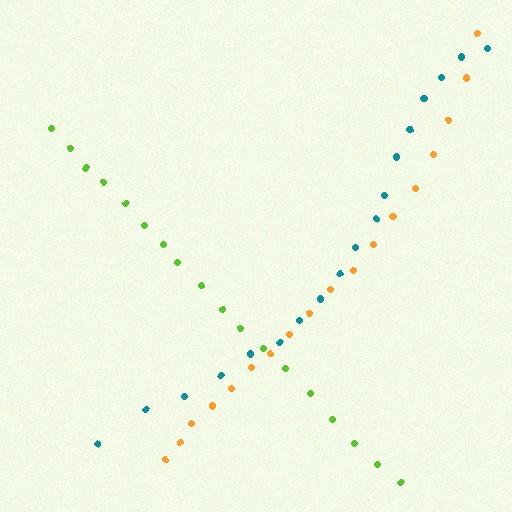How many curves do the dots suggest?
There are 3 distinct paths.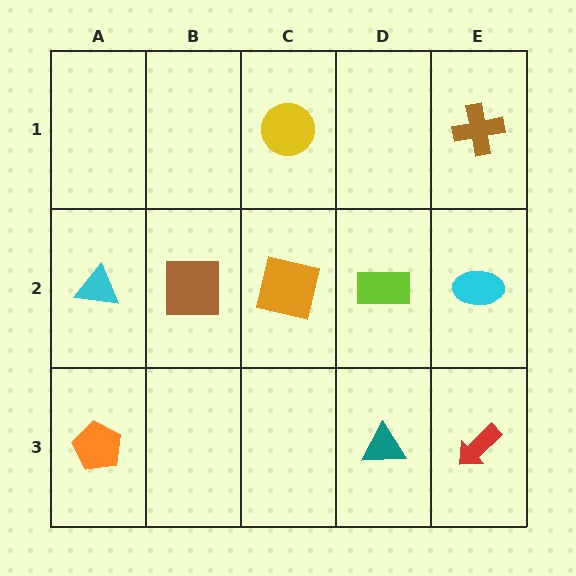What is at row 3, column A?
An orange pentagon.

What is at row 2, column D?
A lime rectangle.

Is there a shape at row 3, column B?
No, that cell is empty.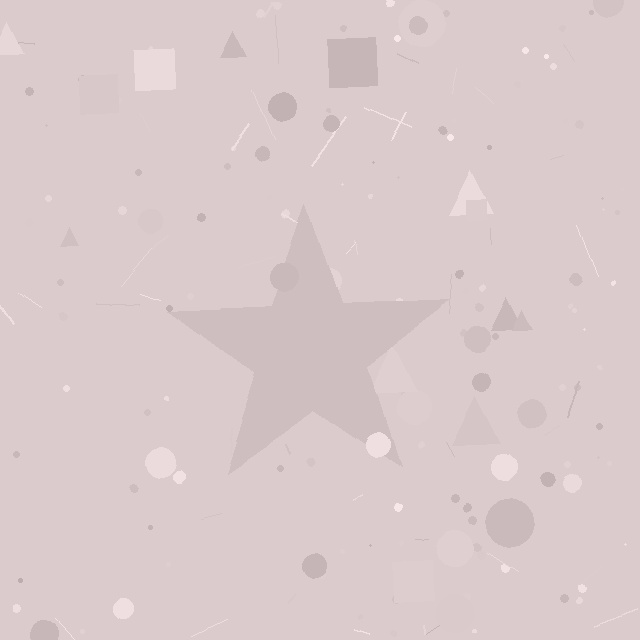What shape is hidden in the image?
A star is hidden in the image.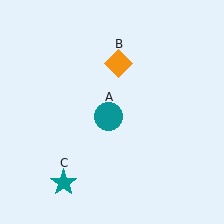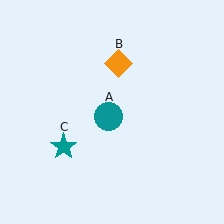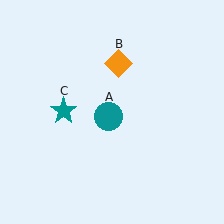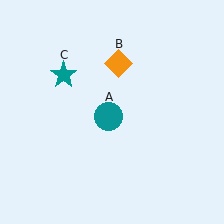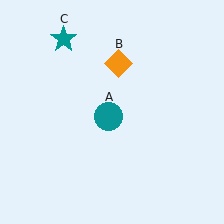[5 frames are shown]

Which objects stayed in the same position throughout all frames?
Teal circle (object A) and orange diamond (object B) remained stationary.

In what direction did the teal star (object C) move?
The teal star (object C) moved up.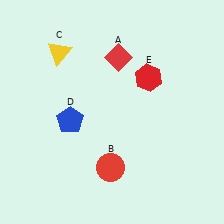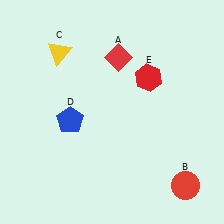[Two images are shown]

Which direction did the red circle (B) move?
The red circle (B) moved right.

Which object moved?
The red circle (B) moved right.